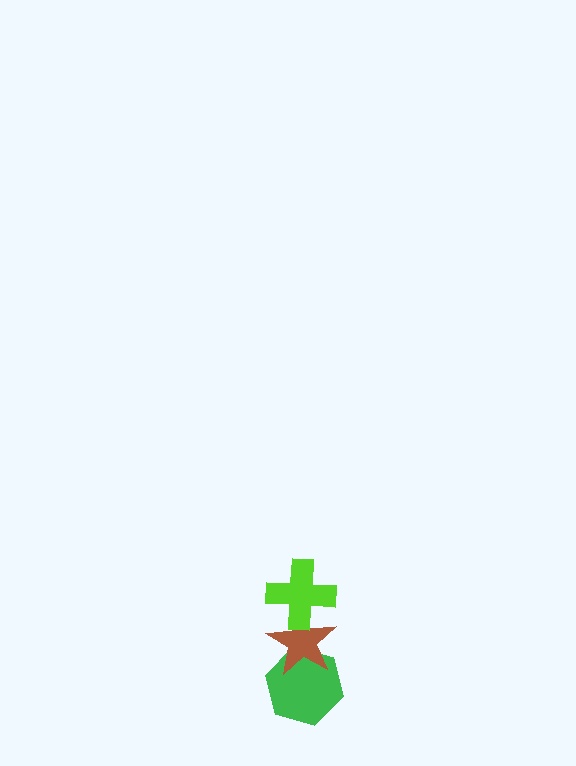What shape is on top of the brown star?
The lime cross is on top of the brown star.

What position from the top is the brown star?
The brown star is 2nd from the top.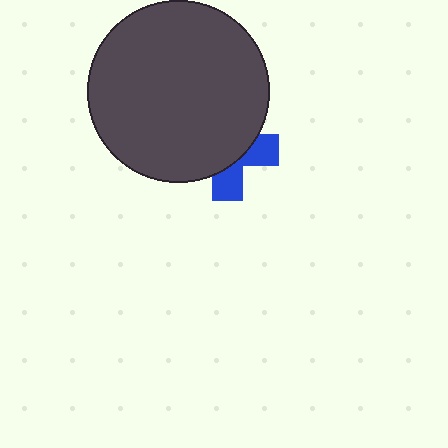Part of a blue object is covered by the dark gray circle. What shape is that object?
It is a cross.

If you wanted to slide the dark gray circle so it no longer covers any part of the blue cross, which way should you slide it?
Slide it toward the upper-left — that is the most direct way to separate the two shapes.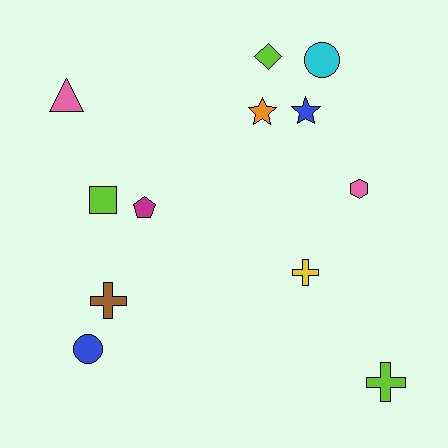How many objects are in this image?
There are 12 objects.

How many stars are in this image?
There are 2 stars.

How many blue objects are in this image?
There are 2 blue objects.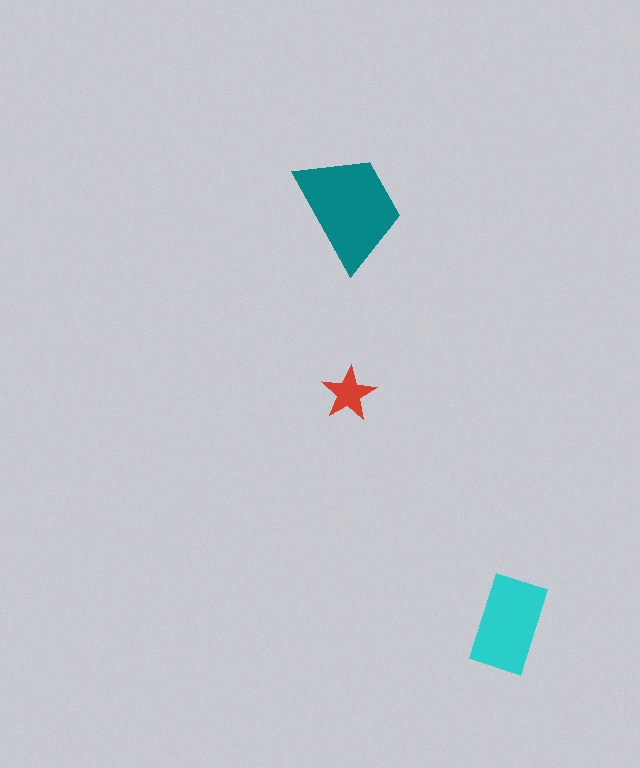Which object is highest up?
The teal trapezoid is topmost.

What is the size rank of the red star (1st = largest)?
3rd.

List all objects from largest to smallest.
The teal trapezoid, the cyan rectangle, the red star.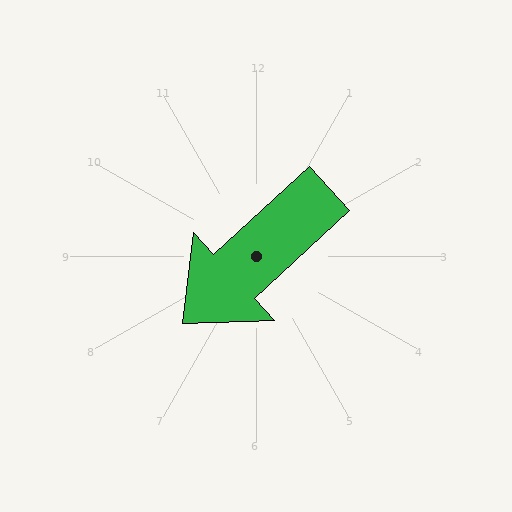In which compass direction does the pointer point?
Southwest.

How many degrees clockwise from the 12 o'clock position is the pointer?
Approximately 227 degrees.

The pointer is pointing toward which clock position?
Roughly 8 o'clock.